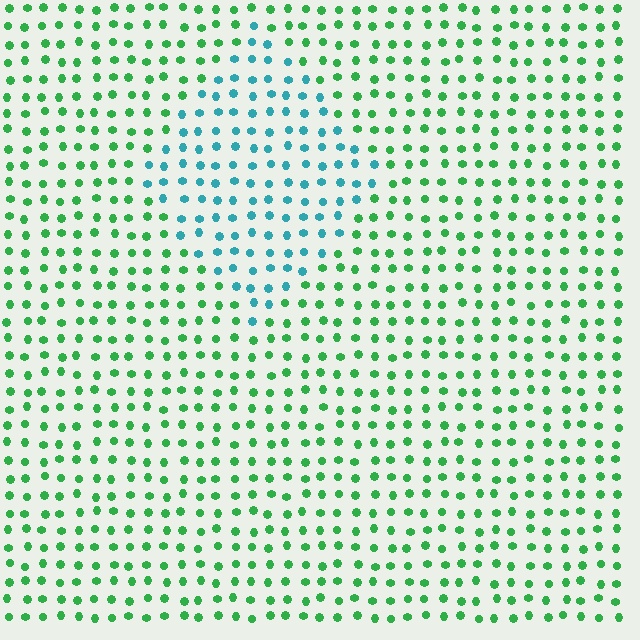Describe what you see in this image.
The image is filled with small green elements in a uniform arrangement. A diamond-shaped region is visible where the elements are tinted to a slightly different hue, forming a subtle color boundary.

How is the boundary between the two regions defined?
The boundary is defined purely by a slight shift in hue (about 53 degrees). Spacing, size, and orientation are identical on both sides.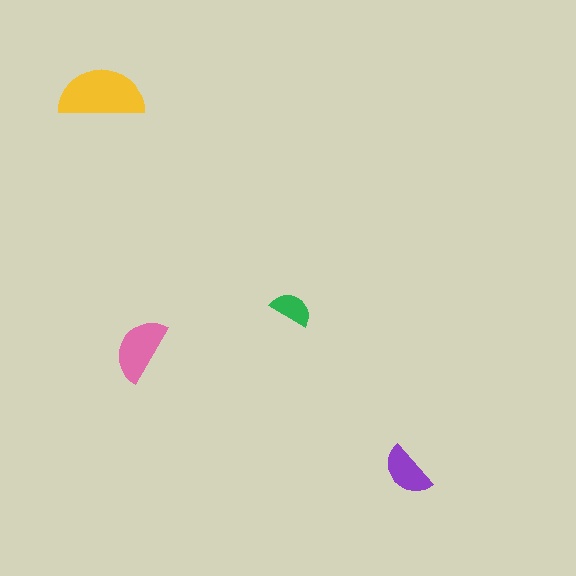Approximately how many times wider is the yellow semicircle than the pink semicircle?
About 1.5 times wider.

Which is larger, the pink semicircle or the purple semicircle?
The pink one.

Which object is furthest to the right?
The purple semicircle is rightmost.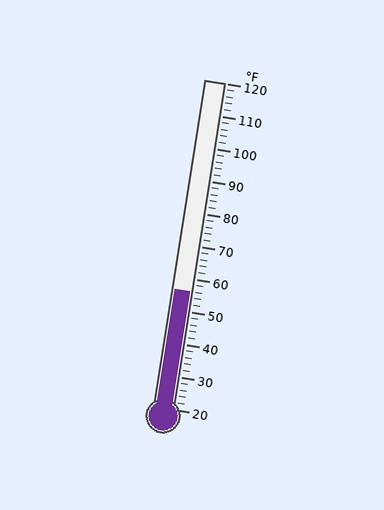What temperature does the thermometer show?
The thermometer shows approximately 56°F.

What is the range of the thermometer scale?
The thermometer scale ranges from 20°F to 120°F.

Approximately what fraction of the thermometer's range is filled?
The thermometer is filled to approximately 35% of its range.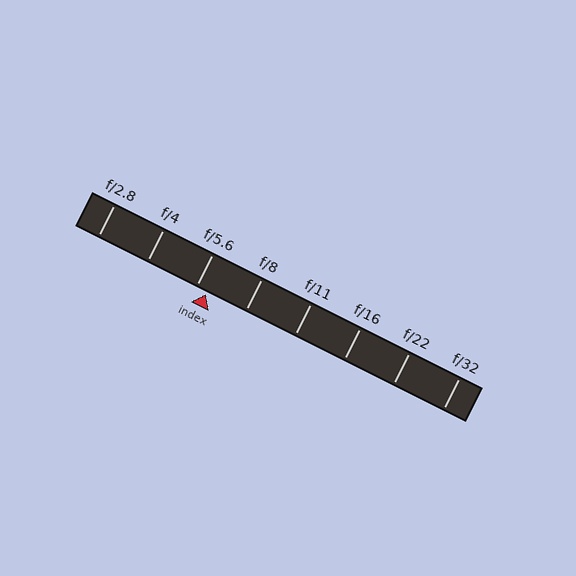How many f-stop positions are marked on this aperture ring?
There are 8 f-stop positions marked.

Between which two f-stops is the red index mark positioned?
The index mark is between f/5.6 and f/8.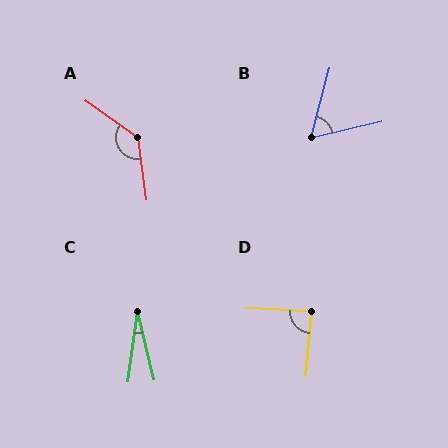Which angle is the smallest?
C, at approximately 21 degrees.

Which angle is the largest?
A, at approximately 133 degrees.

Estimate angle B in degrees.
Approximately 62 degrees.